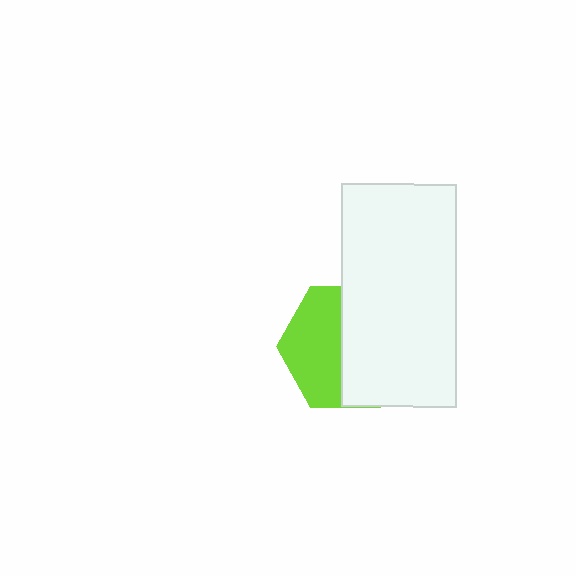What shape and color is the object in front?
The object in front is a white rectangle.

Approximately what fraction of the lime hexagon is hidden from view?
Roughly 54% of the lime hexagon is hidden behind the white rectangle.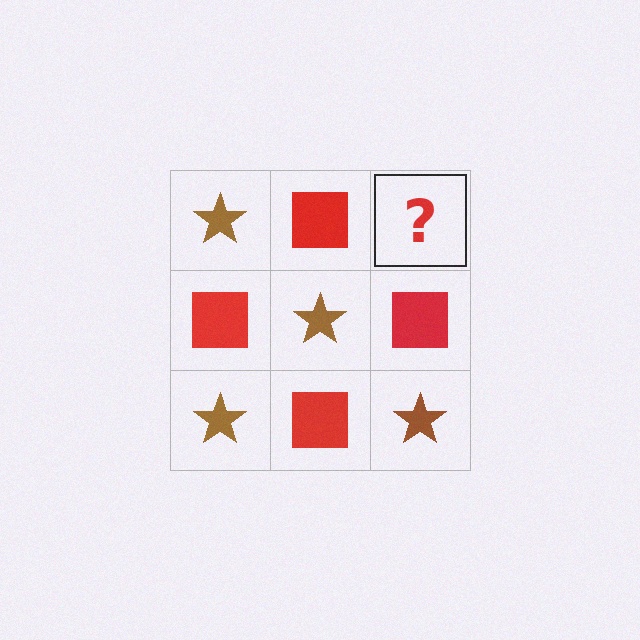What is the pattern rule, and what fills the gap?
The rule is that it alternates brown star and red square in a checkerboard pattern. The gap should be filled with a brown star.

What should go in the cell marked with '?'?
The missing cell should contain a brown star.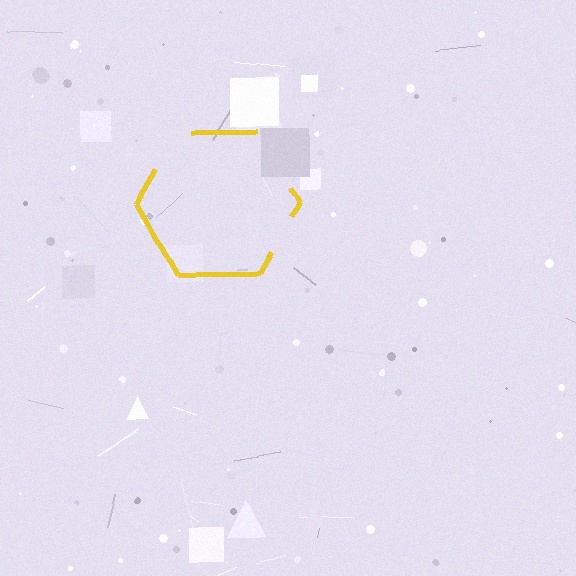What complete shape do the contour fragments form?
The contour fragments form a hexagon.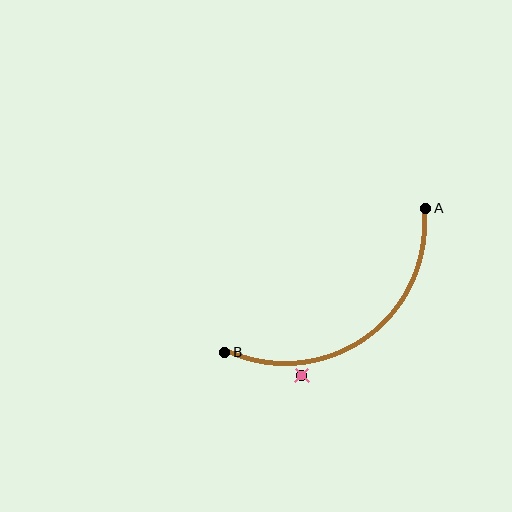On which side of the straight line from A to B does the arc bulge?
The arc bulges below and to the right of the straight line connecting A and B.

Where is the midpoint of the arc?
The arc midpoint is the point on the curve farthest from the straight line joining A and B. It sits below and to the right of that line.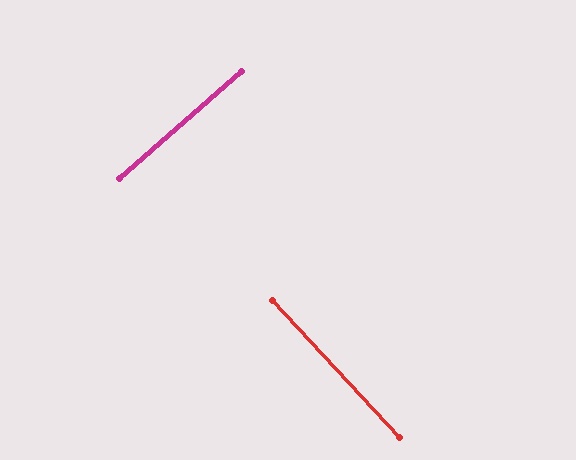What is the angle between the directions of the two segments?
Approximately 89 degrees.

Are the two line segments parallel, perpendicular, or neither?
Perpendicular — they meet at approximately 89°.